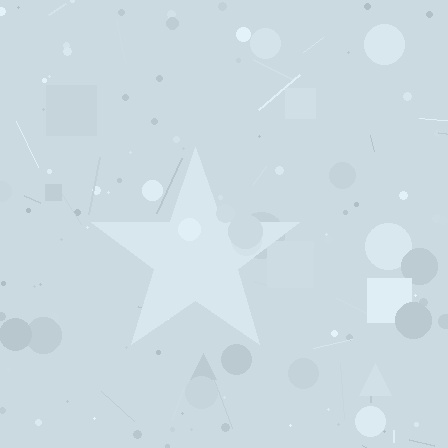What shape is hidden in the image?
A star is hidden in the image.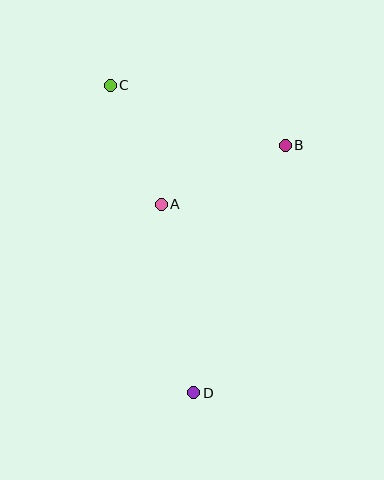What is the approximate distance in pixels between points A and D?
The distance between A and D is approximately 191 pixels.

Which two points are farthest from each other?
Points C and D are farthest from each other.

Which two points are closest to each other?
Points A and C are closest to each other.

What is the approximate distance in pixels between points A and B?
The distance between A and B is approximately 137 pixels.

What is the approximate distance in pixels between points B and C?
The distance between B and C is approximately 185 pixels.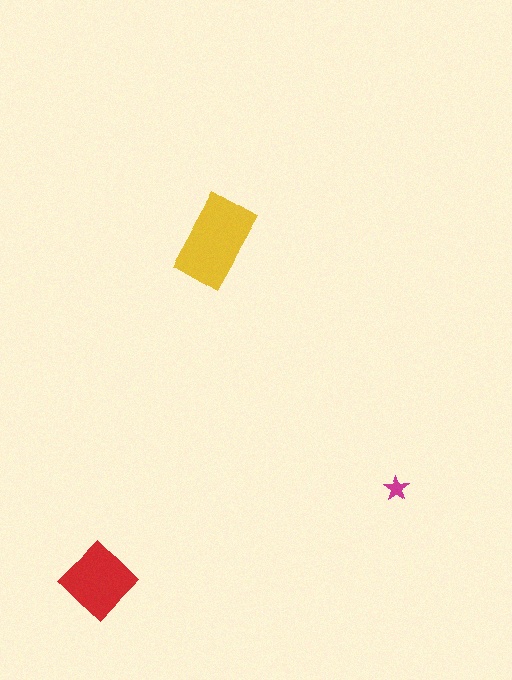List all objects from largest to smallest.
The yellow rectangle, the red diamond, the magenta star.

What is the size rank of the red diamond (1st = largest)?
2nd.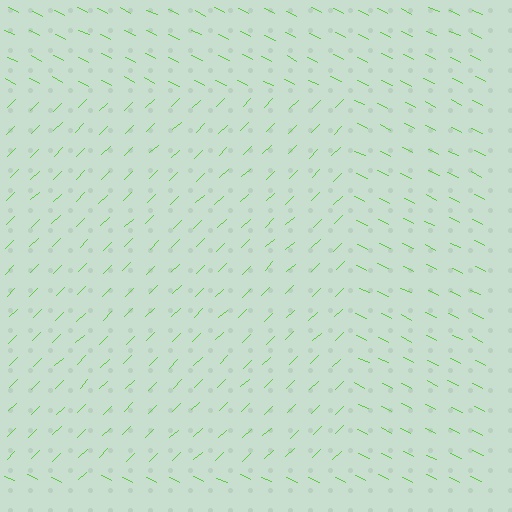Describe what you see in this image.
The image is filled with small lime line segments. A rectangle region in the image has lines oriented differently from the surrounding lines, creating a visible texture boundary.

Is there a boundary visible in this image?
Yes, there is a texture boundary formed by a change in line orientation.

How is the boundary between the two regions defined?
The boundary is defined purely by a change in line orientation (approximately 70 degrees difference). All lines are the same color and thickness.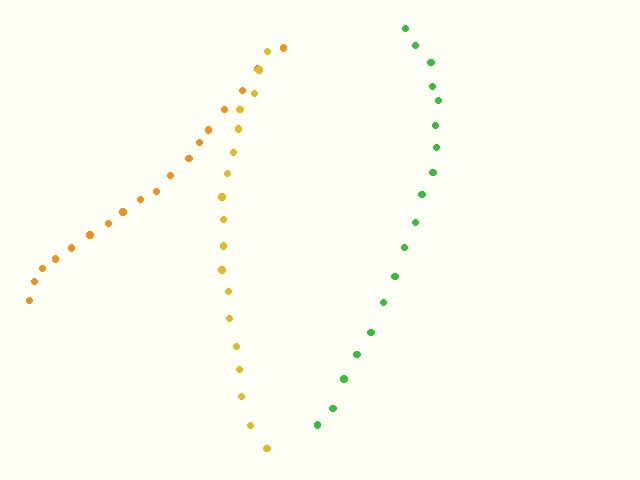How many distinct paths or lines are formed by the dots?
There are 3 distinct paths.